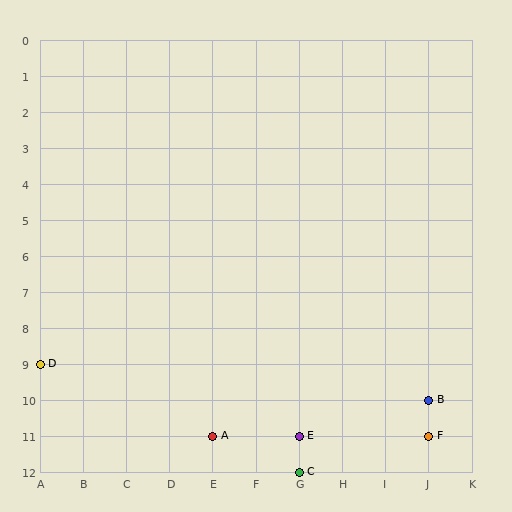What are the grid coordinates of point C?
Point C is at grid coordinates (G, 12).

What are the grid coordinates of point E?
Point E is at grid coordinates (G, 11).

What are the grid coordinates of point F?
Point F is at grid coordinates (J, 11).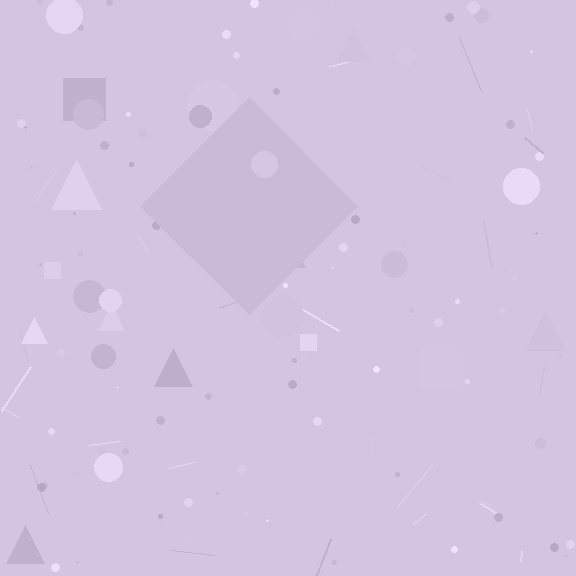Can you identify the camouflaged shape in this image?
The camouflaged shape is a diamond.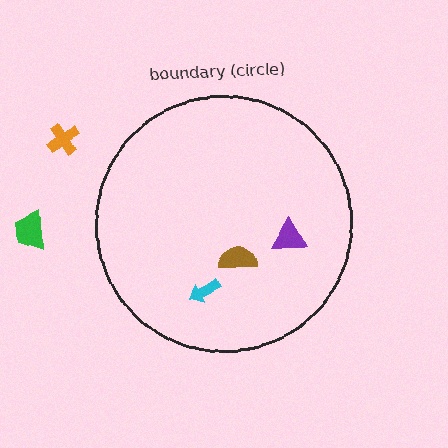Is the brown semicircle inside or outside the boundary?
Inside.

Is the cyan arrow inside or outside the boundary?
Inside.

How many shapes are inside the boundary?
3 inside, 2 outside.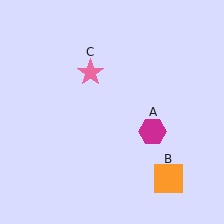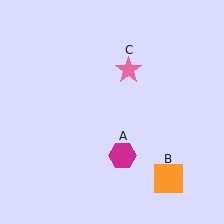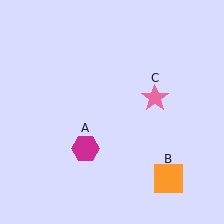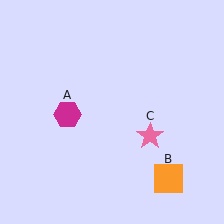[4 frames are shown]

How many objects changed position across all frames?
2 objects changed position: magenta hexagon (object A), pink star (object C).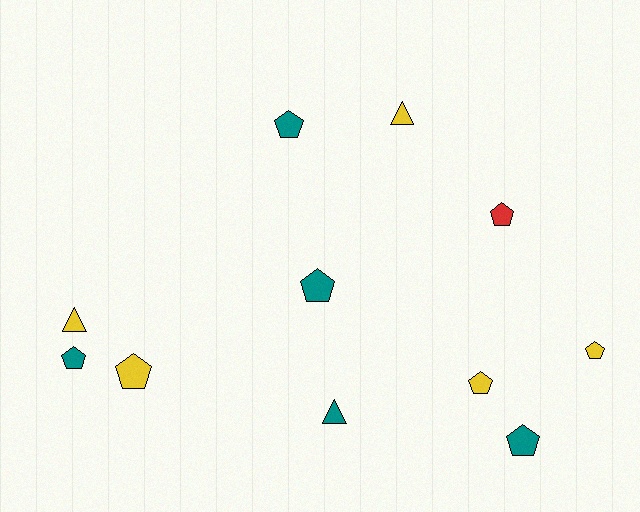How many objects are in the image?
There are 11 objects.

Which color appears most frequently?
Yellow, with 5 objects.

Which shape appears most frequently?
Pentagon, with 8 objects.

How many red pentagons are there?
There is 1 red pentagon.